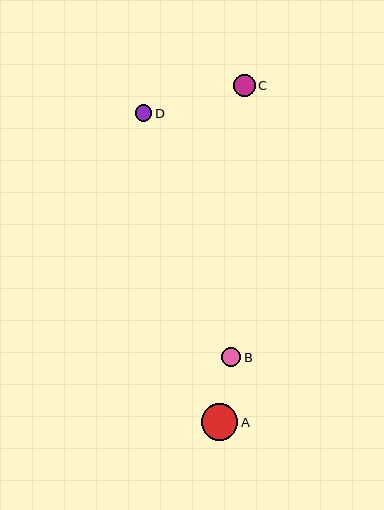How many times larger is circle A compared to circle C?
Circle A is approximately 1.7 times the size of circle C.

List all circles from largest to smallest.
From largest to smallest: A, C, B, D.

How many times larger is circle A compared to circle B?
Circle A is approximately 1.9 times the size of circle B.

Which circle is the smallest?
Circle D is the smallest with a size of approximately 16 pixels.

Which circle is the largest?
Circle A is the largest with a size of approximately 37 pixels.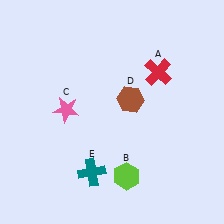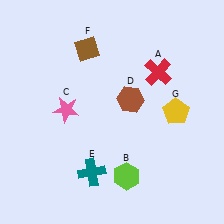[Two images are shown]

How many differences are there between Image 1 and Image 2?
There are 2 differences between the two images.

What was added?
A brown diamond (F), a yellow pentagon (G) were added in Image 2.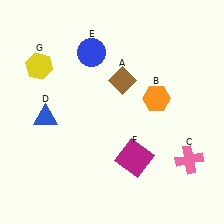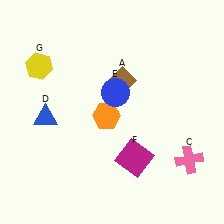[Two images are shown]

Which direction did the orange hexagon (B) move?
The orange hexagon (B) moved left.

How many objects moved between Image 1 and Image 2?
2 objects moved between the two images.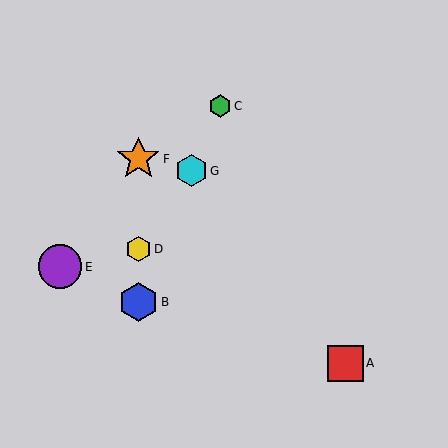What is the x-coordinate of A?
Object A is at x≈345.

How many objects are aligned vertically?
3 objects (B, D, F) are aligned vertically.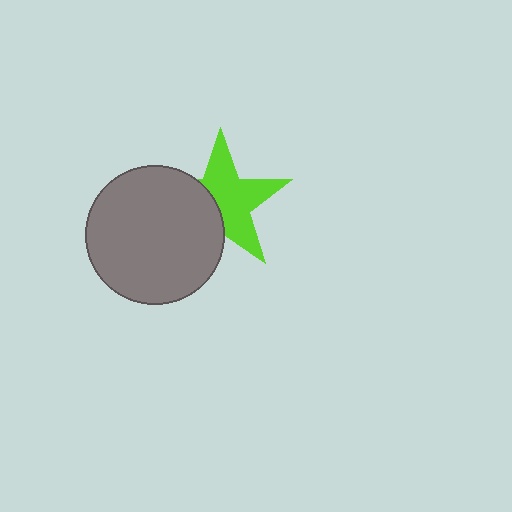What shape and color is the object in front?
The object in front is a gray circle.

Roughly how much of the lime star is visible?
About half of it is visible (roughly 61%).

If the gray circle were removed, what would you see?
You would see the complete lime star.